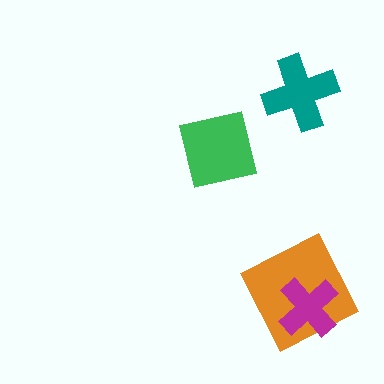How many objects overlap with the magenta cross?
1 object overlaps with the magenta cross.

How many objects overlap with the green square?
0 objects overlap with the green square.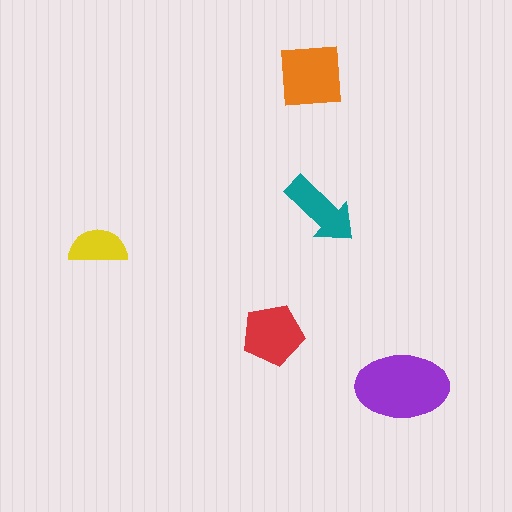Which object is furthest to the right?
The purple ellipse is rightmost.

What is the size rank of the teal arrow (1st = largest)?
4th.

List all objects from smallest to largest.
The yellow semicircle, the teal arrow, the red pentagon, the orange square, the purple ellipse.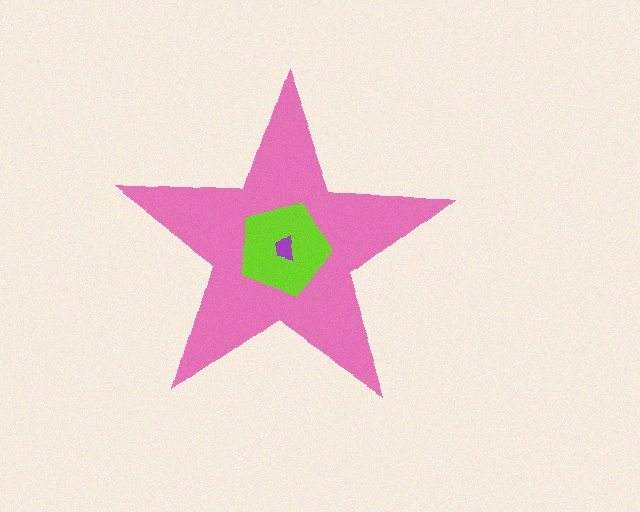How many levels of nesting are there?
3.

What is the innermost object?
The purple trapezoid.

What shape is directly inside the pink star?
The lime pentagon.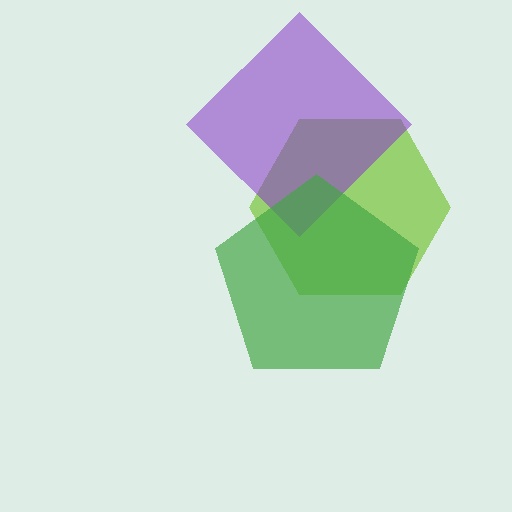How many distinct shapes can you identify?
There are 3 distinct shapes: a lime hexagon, a purple diamond, a green pentagon.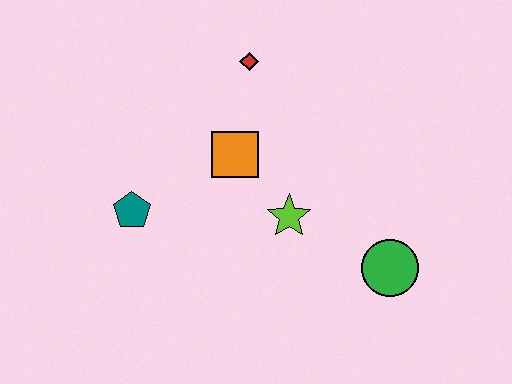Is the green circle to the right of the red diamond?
Yes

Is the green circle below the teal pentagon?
Yes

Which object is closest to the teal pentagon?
The orange square is closest to the teal pentagon.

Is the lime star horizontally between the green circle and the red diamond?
Yes